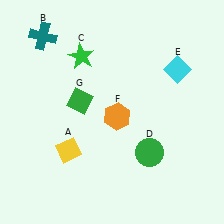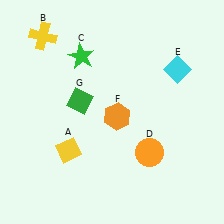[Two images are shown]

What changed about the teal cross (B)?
In Image 1, B is teal. In Image 2, it changed to yellow.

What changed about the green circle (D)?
In Image 1, D is green. In Image 2, it changed to orange.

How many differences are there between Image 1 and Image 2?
There are 2 differences between the two images.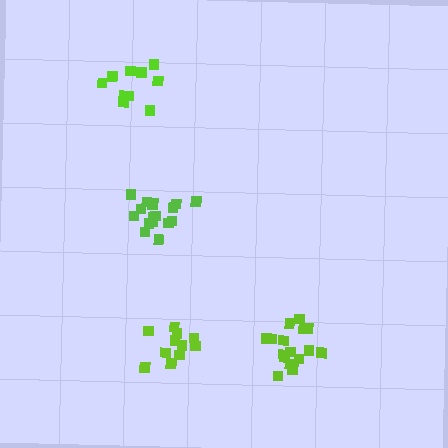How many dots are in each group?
Group 1: 11 dots, Group 2: 11 dots, Group 3: 17 dots, Group 4: 17 dots (56 total).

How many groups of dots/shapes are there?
There are 4 groups.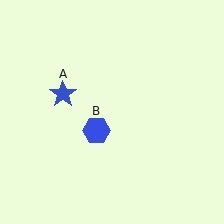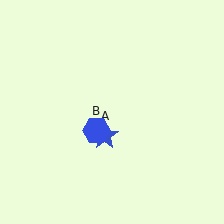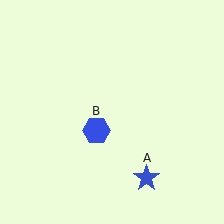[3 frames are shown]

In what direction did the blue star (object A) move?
The blue star (object A) moved down and to the right.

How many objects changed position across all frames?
1 object changed position: blue star (object A).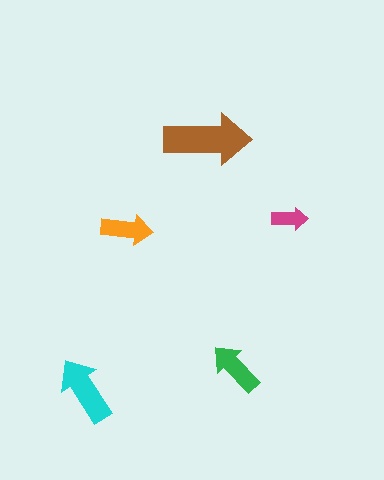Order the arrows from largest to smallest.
the brown one, the cyan one, the green one, the orange one, the magenta one.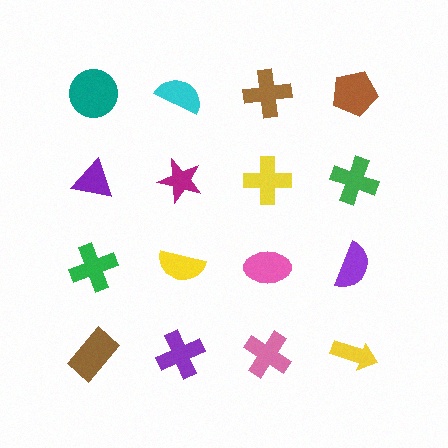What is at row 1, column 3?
A brown cross.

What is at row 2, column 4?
A green cross.